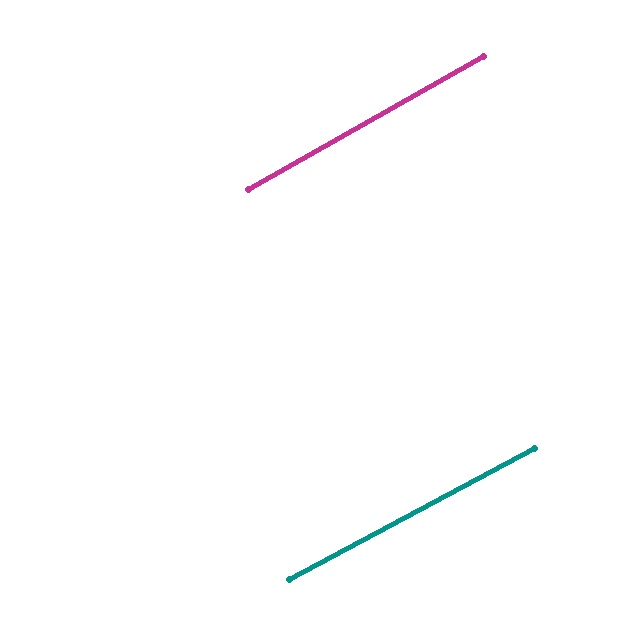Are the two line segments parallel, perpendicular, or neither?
Parallel — their directions differ by only 1.2°.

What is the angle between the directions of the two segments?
Approximately 1 degree.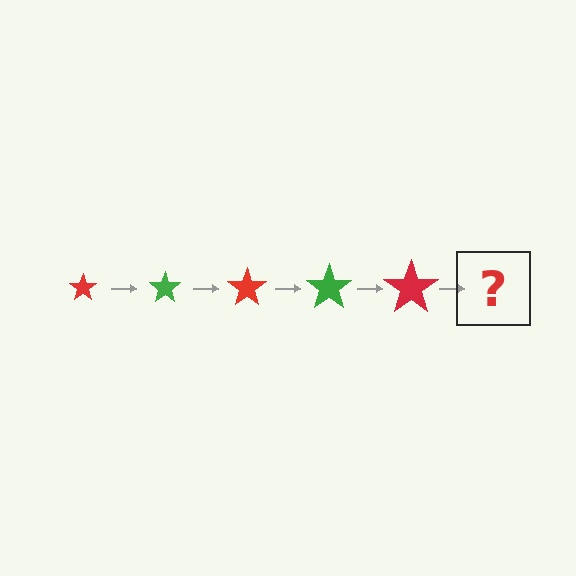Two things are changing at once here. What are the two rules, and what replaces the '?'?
The two rules are that the star grows larger each step and the color cycles through red and green. The '?' should be a green star, larger than the previous one.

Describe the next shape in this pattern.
It should be a green star, larger than the previous one.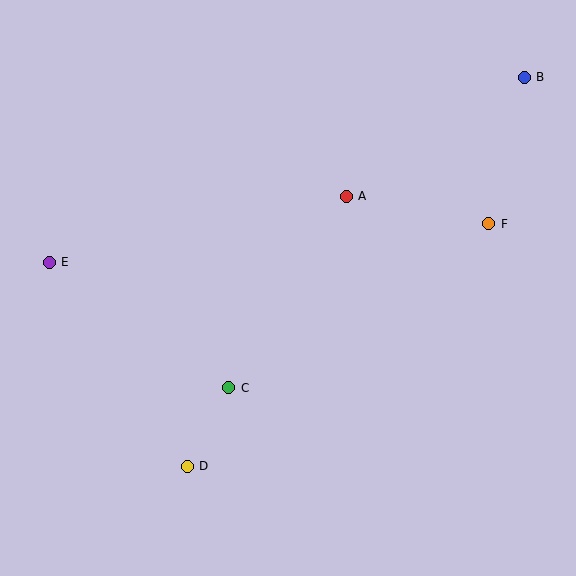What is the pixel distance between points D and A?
The distance between D and A is 313 pixels.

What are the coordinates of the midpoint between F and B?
The midpoint between F and B is at (506, 150).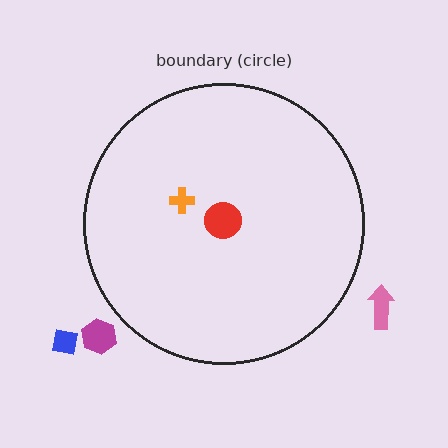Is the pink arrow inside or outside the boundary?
Outside.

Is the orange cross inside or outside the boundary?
Inside.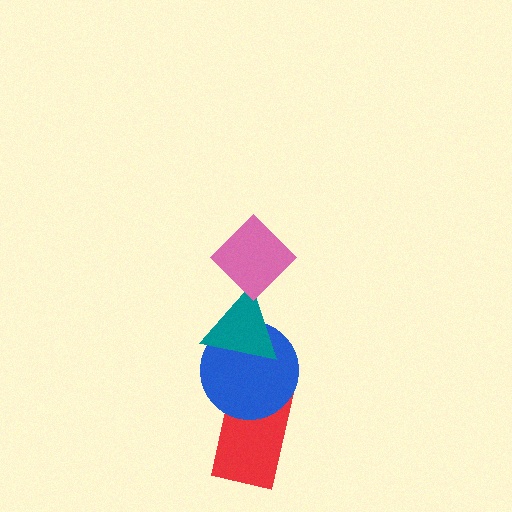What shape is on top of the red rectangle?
The blue circle is on top of the red rectangle.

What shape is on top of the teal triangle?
The pink diamond is on top of the teal triangle.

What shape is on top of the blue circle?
The teal triangle is on top of the blue circle.